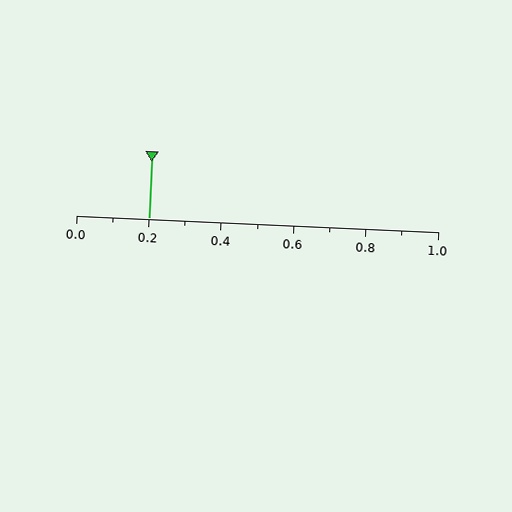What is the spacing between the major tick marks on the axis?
The major ticks are spaced 0.2 apart.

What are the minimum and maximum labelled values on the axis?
The axis runs from 0.0 to 1.0.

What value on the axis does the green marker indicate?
The marker indicates approximately 0.2.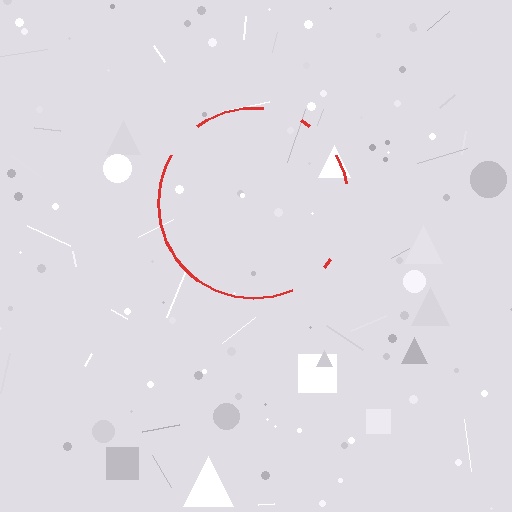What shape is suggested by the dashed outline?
The dashed outline suggests a circle.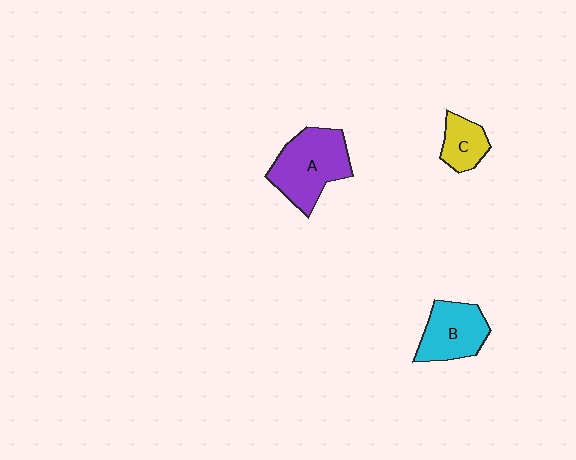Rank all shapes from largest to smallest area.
From largest to smallest: A (purple), B (cyan), C (yellow).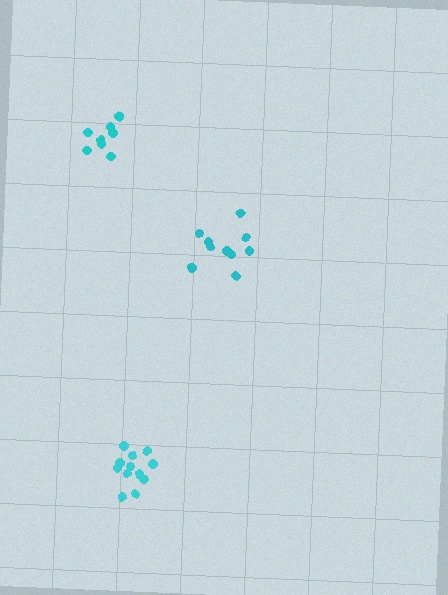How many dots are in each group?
Group 1: 10 dots, Group 2: 8 dots, Group 3: 12 dots (30 total).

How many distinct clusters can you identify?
There are 3 distinct clusters.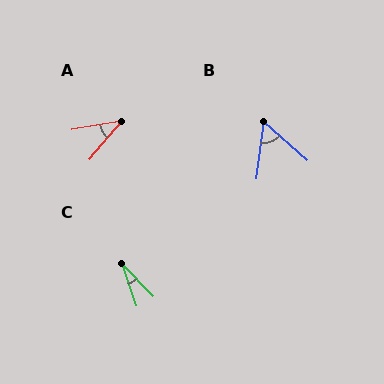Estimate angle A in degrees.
Approximately 40 degrees.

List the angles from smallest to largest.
C (26°), A (40°), B (57°).